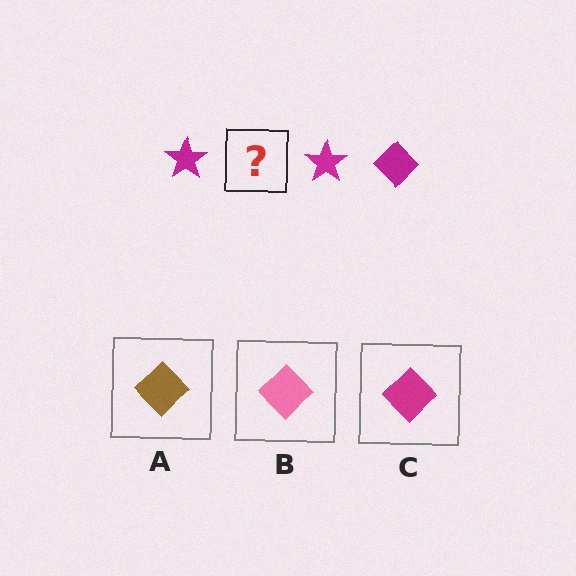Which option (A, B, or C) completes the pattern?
C.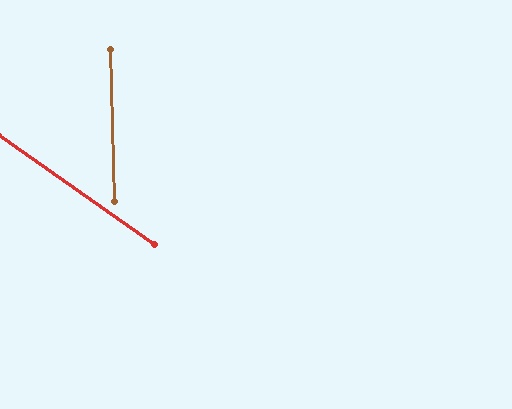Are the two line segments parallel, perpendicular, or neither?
Neither parallel nor perpendicular — they differ by about 53°.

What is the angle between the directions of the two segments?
Approximately 53 degrees.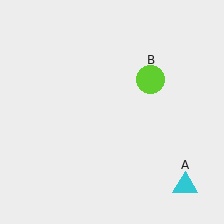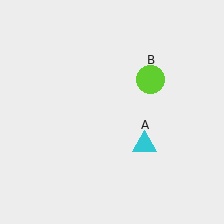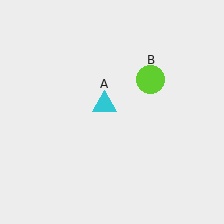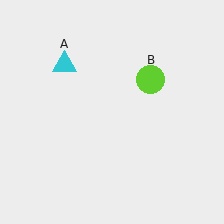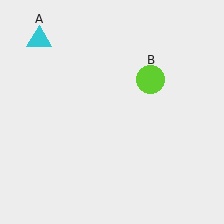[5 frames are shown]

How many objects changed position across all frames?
1 object changed position: cyan triangle (object A).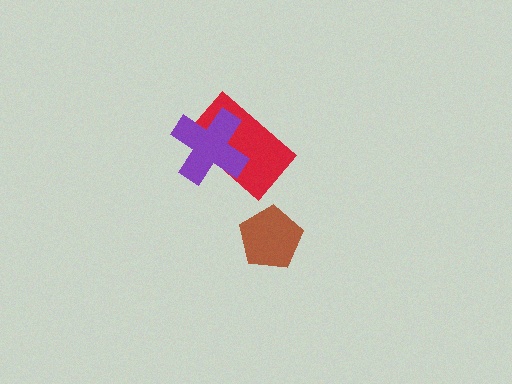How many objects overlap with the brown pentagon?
0 objects overlap with the brown pentagon.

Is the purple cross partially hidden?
No, no other shape covers it.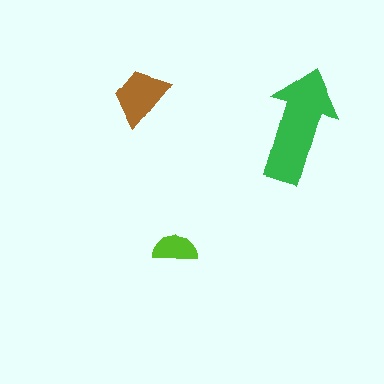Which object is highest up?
The brown trapezoid is topmost.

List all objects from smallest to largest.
The lime semicircle, the brown trapezoid, the green arrow.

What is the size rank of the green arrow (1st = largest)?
1st.